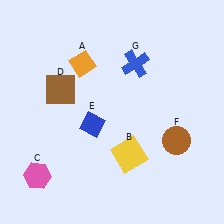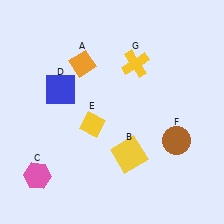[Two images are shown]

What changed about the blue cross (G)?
In Image 1, G is blue. In Image 2, it changed to yellow.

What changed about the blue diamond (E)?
In Image 1, E is blue. In Image 2, it changed to yellow.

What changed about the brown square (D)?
In Image 1, D is brown. In Image 2, it changed to blue.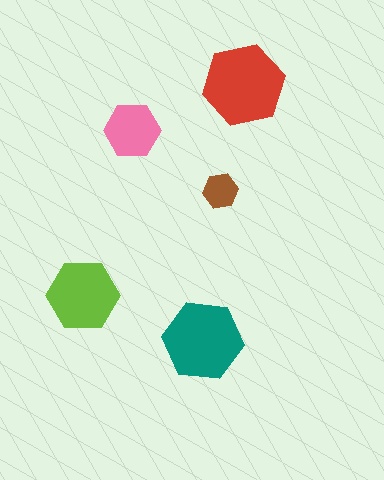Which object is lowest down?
The teal hexagon is bottommost.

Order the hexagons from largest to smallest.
the red one, the teal one, the lime one, the pink one, the brown one.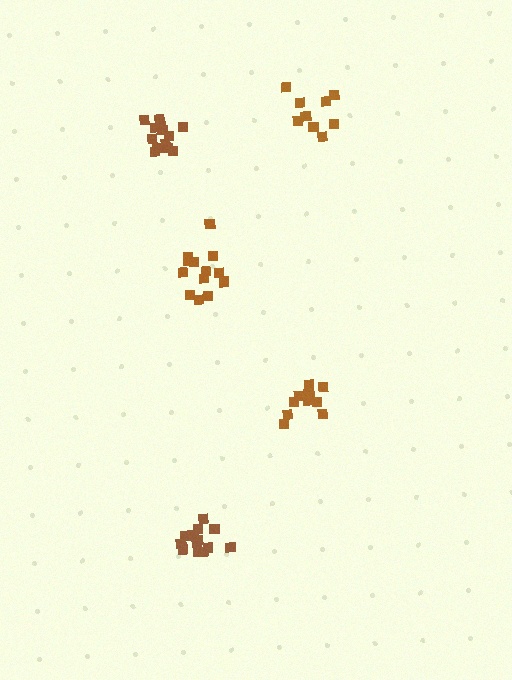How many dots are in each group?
Group 1: 13 dots, Group 2: 9 dots, Group 3: 11 dots, Group 4: 13 dots, Group 5: 14 dots (60 total).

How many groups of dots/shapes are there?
There are 5 groups.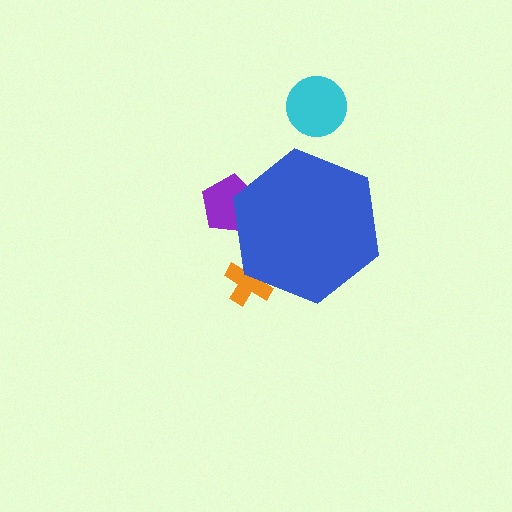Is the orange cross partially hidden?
Yes, the orange cross is partially hidden behind the blue hexagon.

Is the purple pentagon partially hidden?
Yes, the purple pentagon is partially hidden behind the blue hexagon.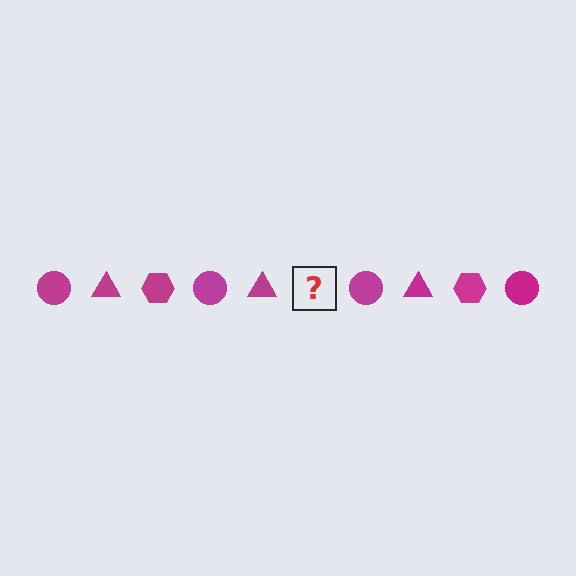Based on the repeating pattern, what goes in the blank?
The blank should be a magenta hexagon.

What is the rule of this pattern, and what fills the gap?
The rule is that the pattern cycles through circle, triangle, hexagon shapes in magenta. The gap should be filled with a magenta hexagon.